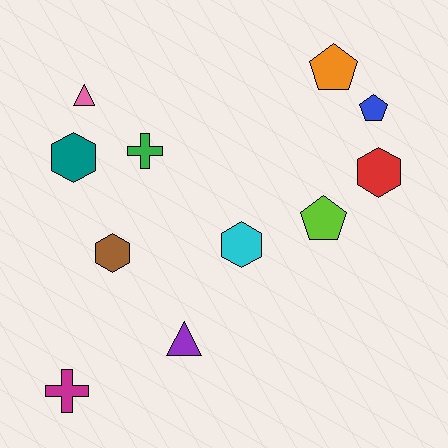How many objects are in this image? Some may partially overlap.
There are 11 objects.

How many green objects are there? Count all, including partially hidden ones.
There is 1 green object.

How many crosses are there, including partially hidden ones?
There are 2 crosses.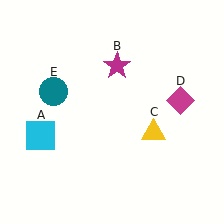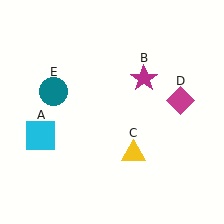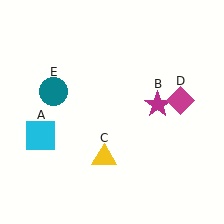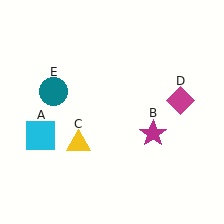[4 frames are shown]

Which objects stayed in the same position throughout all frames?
Cyan square (object A) and magenta diamond (object D) and teal circle (object E) remained stationary.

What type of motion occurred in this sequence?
The magenta star (object B), yellow triangle (object C) rotated clockwise around the center of the scene.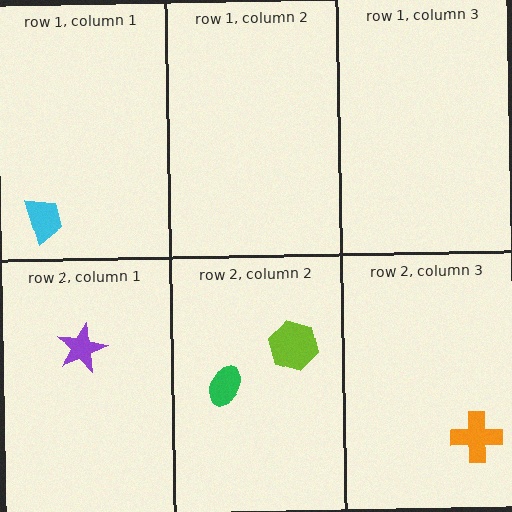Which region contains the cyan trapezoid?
The row 1, column 1 region.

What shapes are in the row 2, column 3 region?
The orange cross.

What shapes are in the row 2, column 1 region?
The purple star.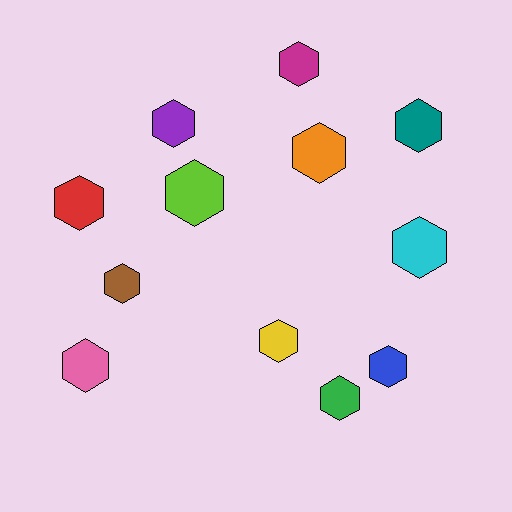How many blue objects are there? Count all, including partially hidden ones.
There is 1 blue object.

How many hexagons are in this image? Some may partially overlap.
There are 12 hexagons.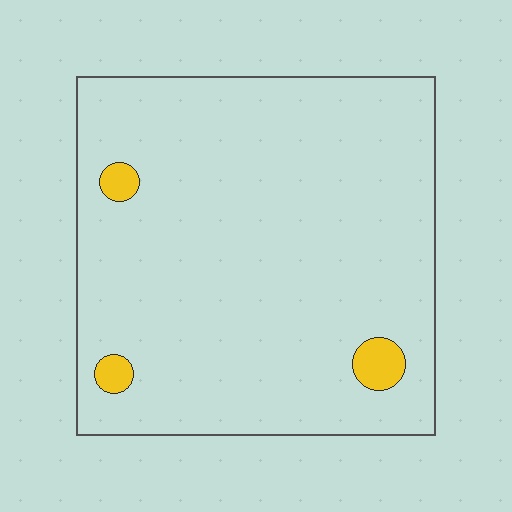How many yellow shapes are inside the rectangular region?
3.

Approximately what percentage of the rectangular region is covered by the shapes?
Approximately 5%.